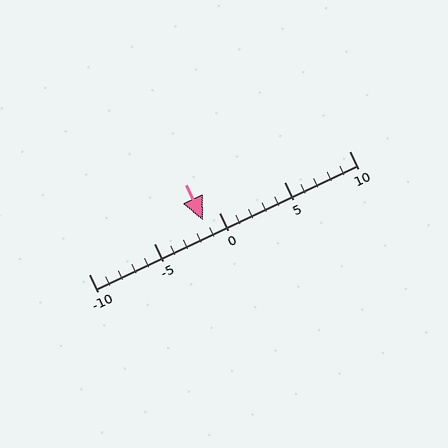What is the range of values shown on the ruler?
The ruler shows values from -10 to 10.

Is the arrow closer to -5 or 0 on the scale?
The arrow is closer to 0.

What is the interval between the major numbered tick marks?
The major tick marks are spaced 5 units apart.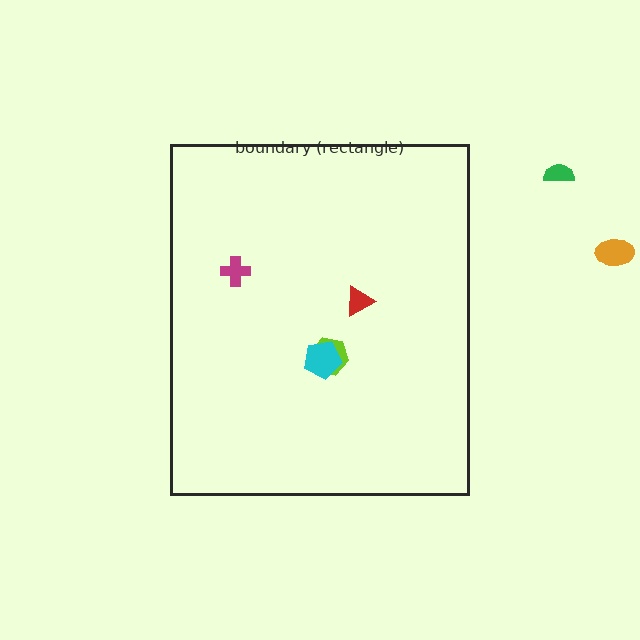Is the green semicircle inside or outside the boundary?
Outside.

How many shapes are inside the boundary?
4 inside, 2 outside.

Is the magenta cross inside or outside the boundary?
Inside.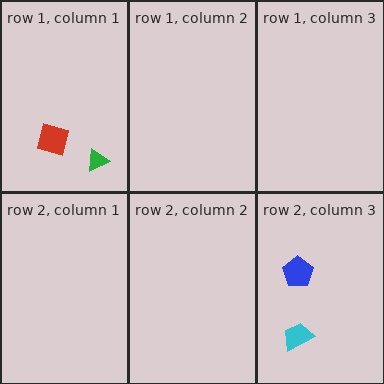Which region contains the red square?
The row 1, column 1 region.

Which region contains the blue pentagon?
The row 2, column 3 region.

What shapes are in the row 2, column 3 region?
The cyan trapezoid, the blue pentagon.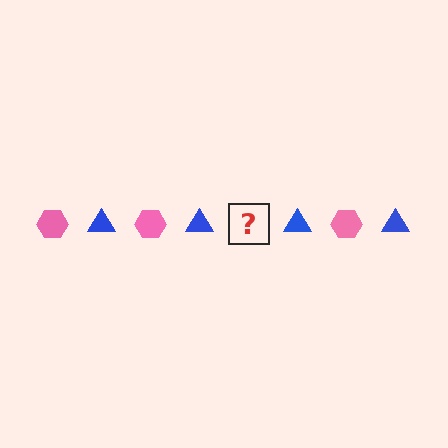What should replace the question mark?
The question mark should be replaced with a pink hexagon.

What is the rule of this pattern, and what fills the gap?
The rule is that the pattern alternates between pink hexagon and blue triangle. The gap should be filled with a pink hexagon.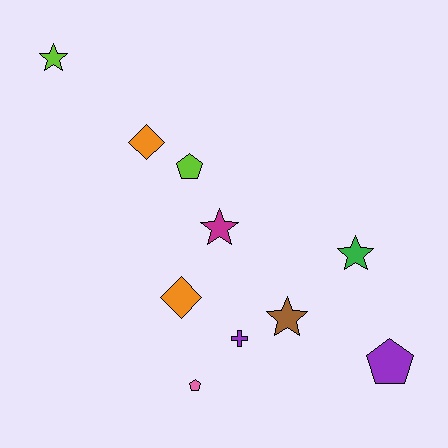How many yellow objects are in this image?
There are no yellow objects.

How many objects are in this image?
There are 10 objects.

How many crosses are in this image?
There is 1 cross.